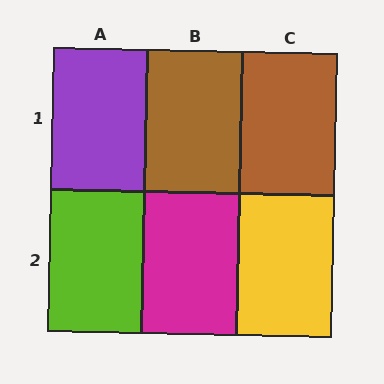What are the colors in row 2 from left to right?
Lime, magenta, yellow.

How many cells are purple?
1 cell is purple.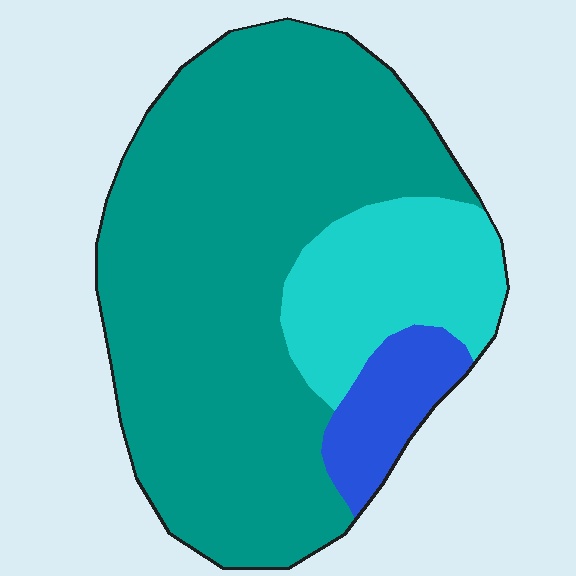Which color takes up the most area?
Teal, at roughly 70%.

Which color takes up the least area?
Blue, at roughly 10%.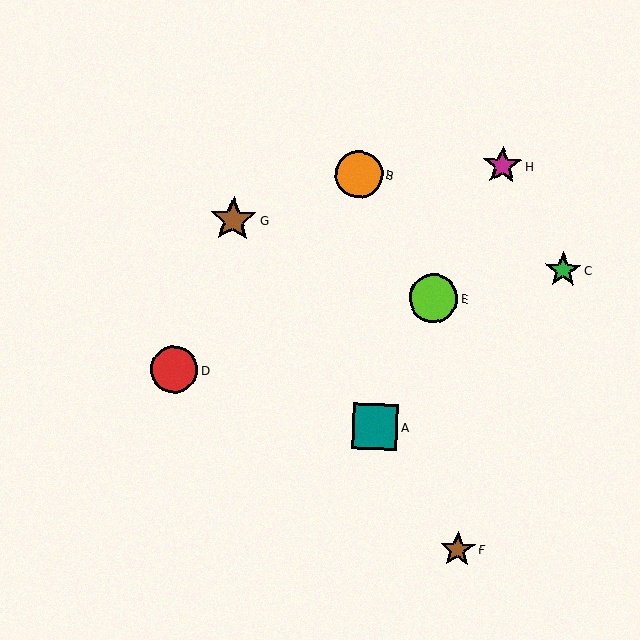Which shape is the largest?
The lime circle (labeled E) is the largest.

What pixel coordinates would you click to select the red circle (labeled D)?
Click at (174, 369) to select the red circle D.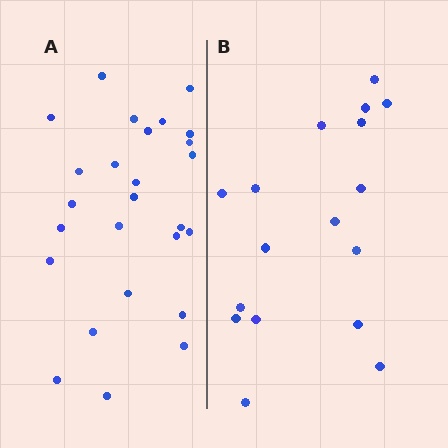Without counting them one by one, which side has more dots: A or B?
Region A (the left region) has more dots.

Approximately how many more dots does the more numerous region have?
Region A has roughly 8 or so more dots than region B.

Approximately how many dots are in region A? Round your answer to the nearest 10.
About 30 dots. (The exact count is 26, which rounds to 30.)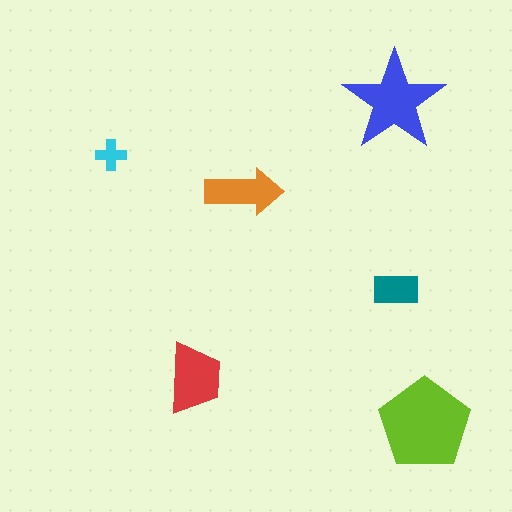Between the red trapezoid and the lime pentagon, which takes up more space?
The lime pentagon.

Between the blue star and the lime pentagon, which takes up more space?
The lime pentagon.